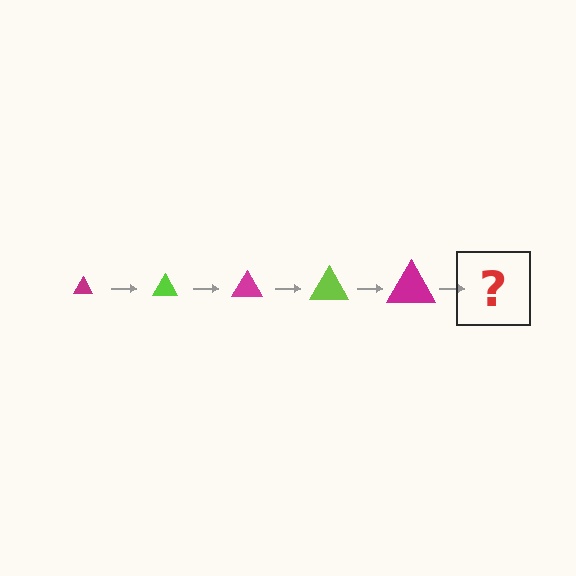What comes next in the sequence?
The next element should be a lime triangle, larger than the previous one.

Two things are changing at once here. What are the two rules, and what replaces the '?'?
The two rules are that the triangle grows larger each step and the color cycles through magenta and lime. The '?' should be a lime triangle, larger than the previous one.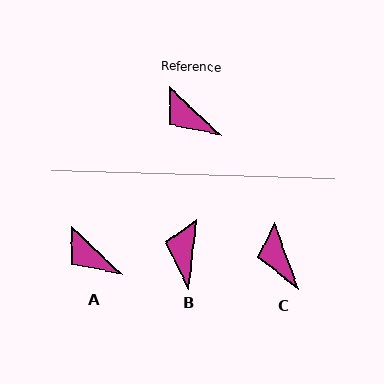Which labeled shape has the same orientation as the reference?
A.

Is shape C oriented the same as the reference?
No, it is off by about 26 degrees.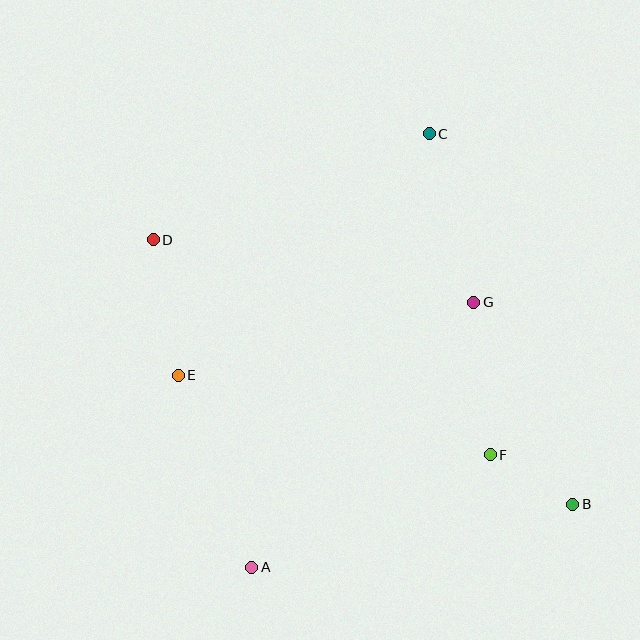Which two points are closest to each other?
Points B and F are closest to each other.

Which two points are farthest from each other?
Points B and D are farthest from each other.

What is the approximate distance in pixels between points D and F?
The distance between D and F is approximately 400 pixels.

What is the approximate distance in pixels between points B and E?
The distance between B and E is approximately 415 pixels.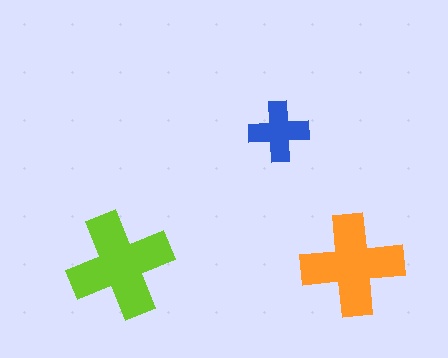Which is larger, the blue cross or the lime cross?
The lime one.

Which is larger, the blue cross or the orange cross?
The orange one.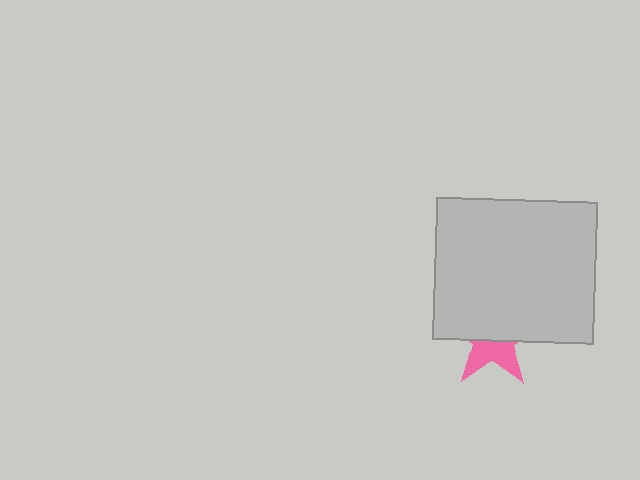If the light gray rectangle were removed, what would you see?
You would see the complete pink star.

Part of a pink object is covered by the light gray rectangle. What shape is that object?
It is a star.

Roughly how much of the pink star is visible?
A small part of it is visible (roughly 42%).